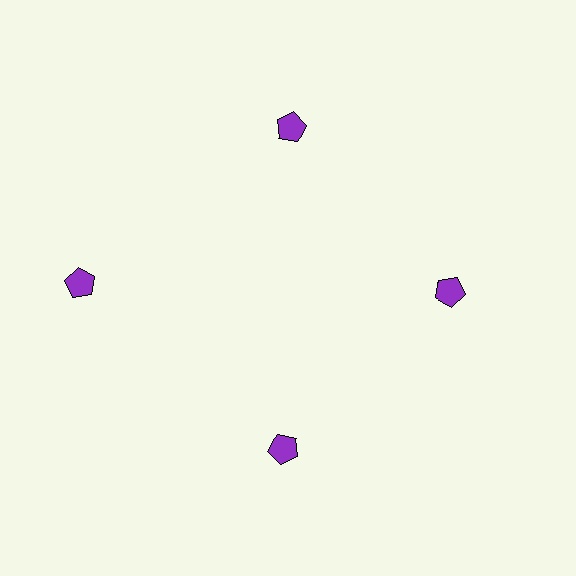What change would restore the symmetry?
The symmetry would be restored by moving it inward, back onto the ring so that all 4 pentagons sit at equal angles and equal distance from the center.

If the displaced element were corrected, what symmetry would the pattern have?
It would have 4-fold rotational symmetry — the pattern would map onto itself every 90 degrees.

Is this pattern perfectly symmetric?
No. The 4 purple pentagons are arranged in a ring, but one element near the 9 o'clock position is pushed outward from the center, breaking the 4-fold rotational symmetry.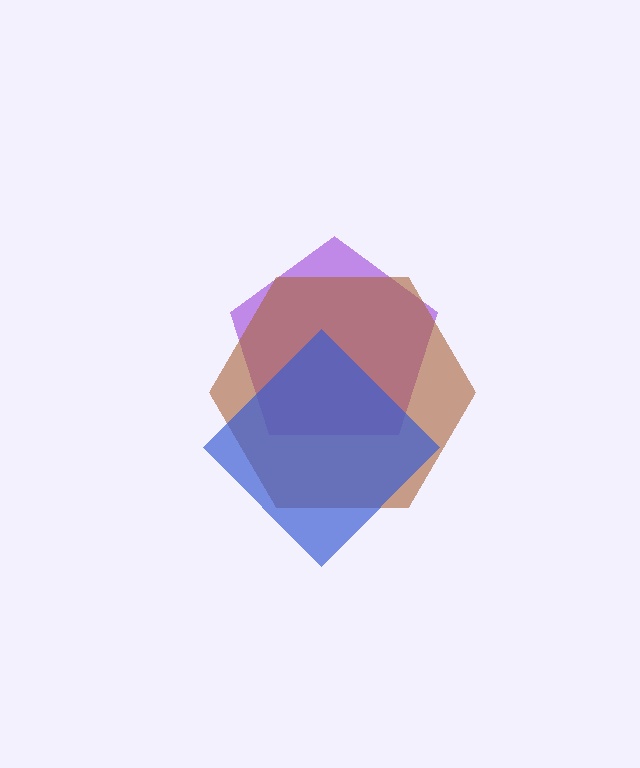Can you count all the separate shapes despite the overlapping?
Yes, there are 3 separate shapes.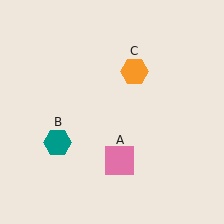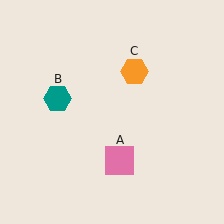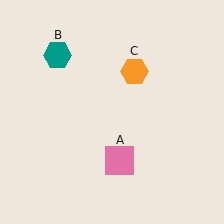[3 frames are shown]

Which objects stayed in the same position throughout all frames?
Pink square (object A) and orange hexagon (object C) remained stationary.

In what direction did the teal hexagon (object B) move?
The teal hexagon (object B) moved up.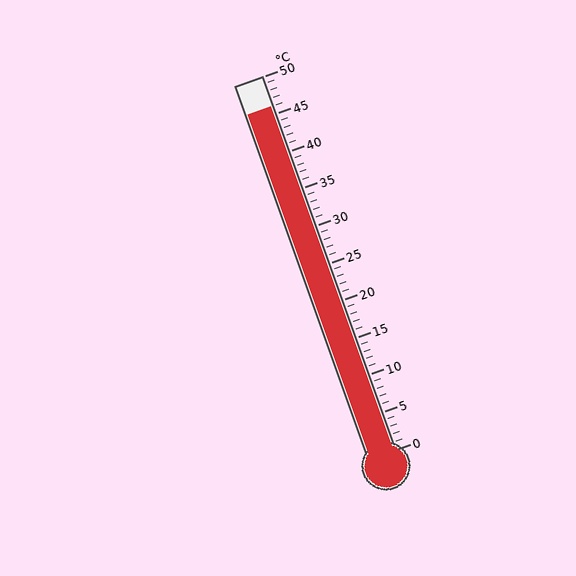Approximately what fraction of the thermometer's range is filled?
The thermometer is filled to approximately 90% of its range.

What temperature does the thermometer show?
The thermometer shows approximately 46°C.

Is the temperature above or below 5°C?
The temperature is above 5°C.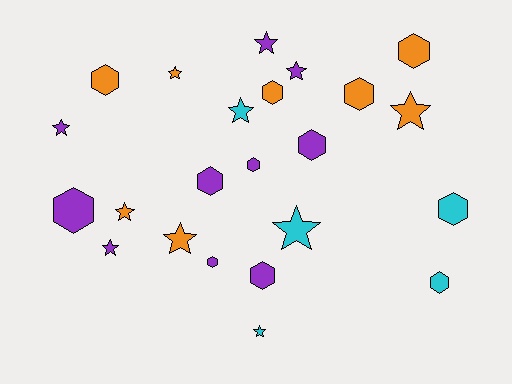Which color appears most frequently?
Purple, with 10 objects.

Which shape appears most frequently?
Hexagon, with 12 objects.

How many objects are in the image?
There are 23 objects.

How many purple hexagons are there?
There are 6 purple hexagons.